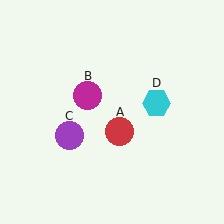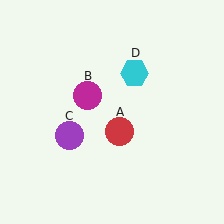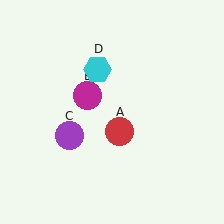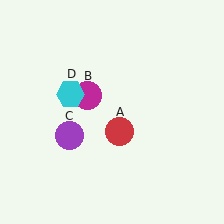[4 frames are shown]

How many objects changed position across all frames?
1 object changed position: cyan hexagon (object D).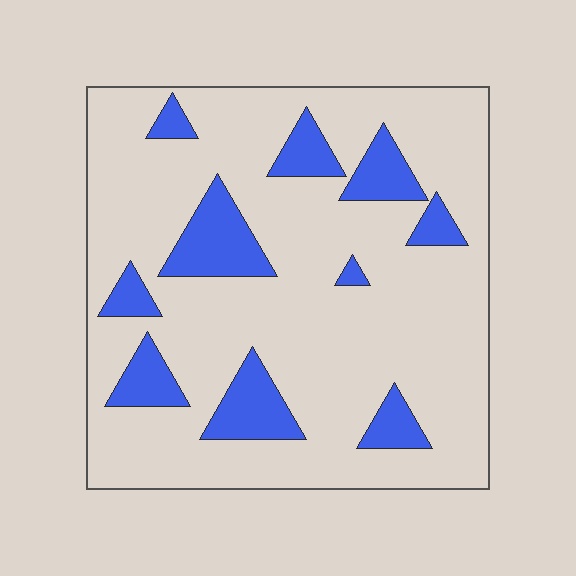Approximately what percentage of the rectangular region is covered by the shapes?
Approximately 20%.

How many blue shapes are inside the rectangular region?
10.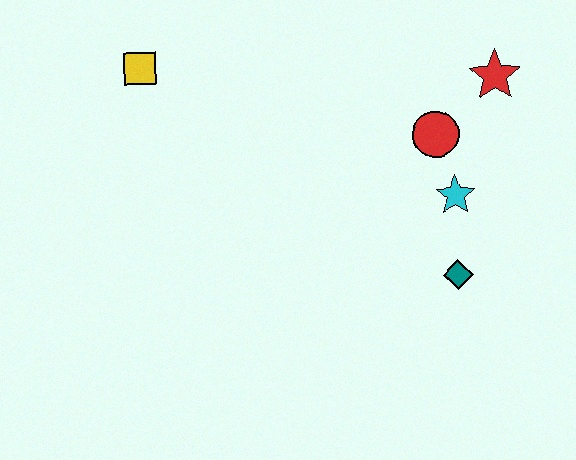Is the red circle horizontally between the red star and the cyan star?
No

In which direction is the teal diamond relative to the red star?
The teal diamond is below the red star.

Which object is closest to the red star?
The red circle is closest to the red star.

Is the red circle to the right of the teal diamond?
No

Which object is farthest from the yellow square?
The teal diamond is farthest from the yellow square.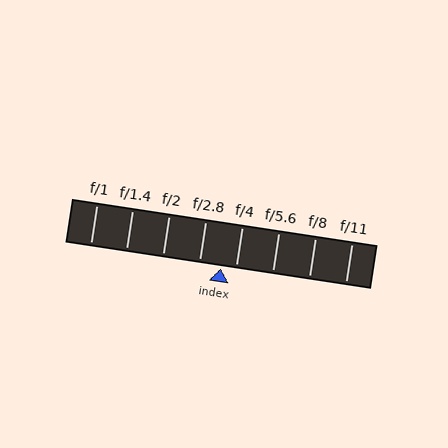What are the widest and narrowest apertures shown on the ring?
The widest aperture shown is f/1 and the narrowest is f/11.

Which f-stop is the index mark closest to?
The index mark is closest to f/4.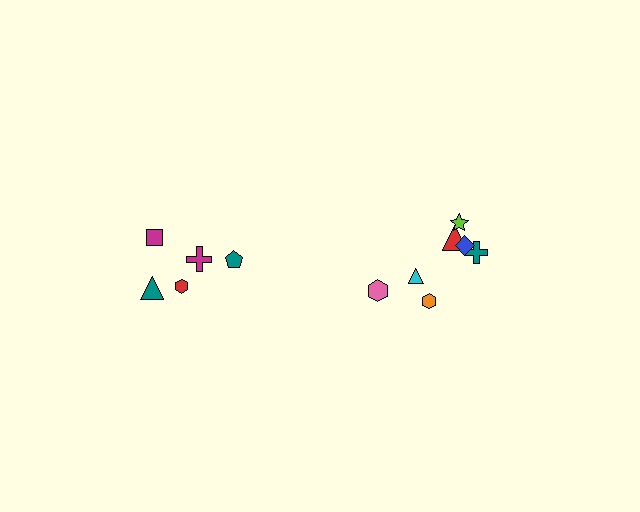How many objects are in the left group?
There are 5 objects.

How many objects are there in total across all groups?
There are 12 objects.